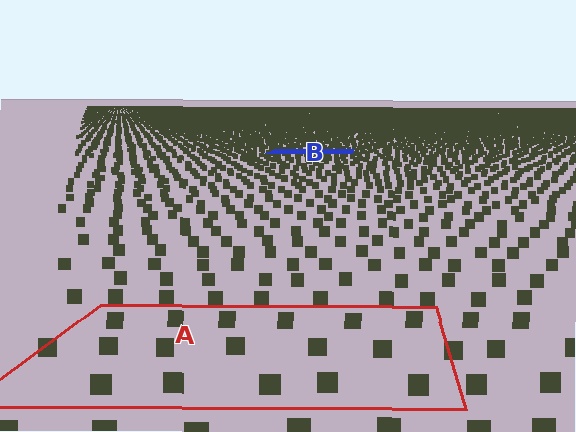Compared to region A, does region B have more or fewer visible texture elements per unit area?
Region B has more texture elements per unit area — they are packed more densely because it is farther away.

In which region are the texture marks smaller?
The texture marks are smaller in region B, because it is farther away.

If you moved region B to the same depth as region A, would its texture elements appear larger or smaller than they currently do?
They would appear larger. At a closer depth, the same texture elements are projected at a bigger on-screen size.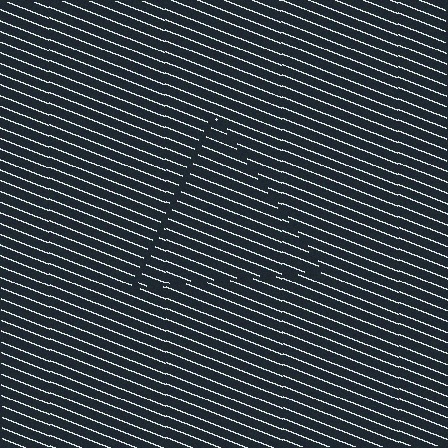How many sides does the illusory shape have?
3 sides — the line-ends trace a triangle.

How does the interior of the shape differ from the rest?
The interior of the shape contains the same grating, shifted by half a period — the contour is defined by the phase discontinuity where line-ends from the inner and outer gratings abut.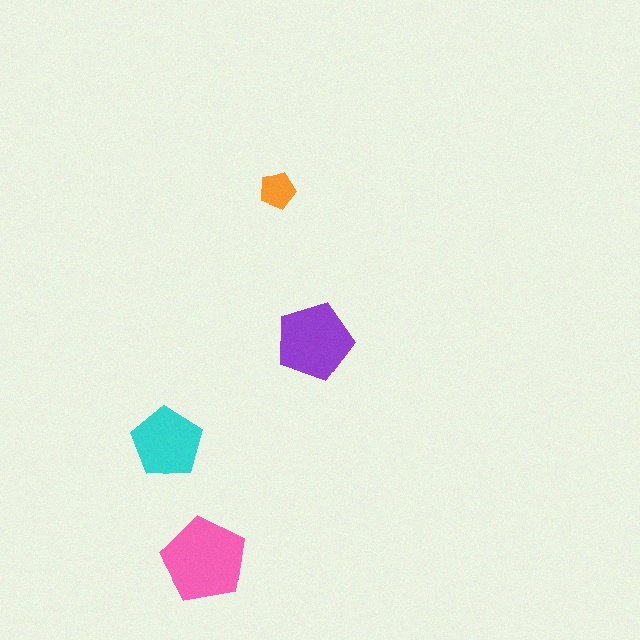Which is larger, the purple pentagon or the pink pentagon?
The pink one.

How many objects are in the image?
There are 4 objects in the image.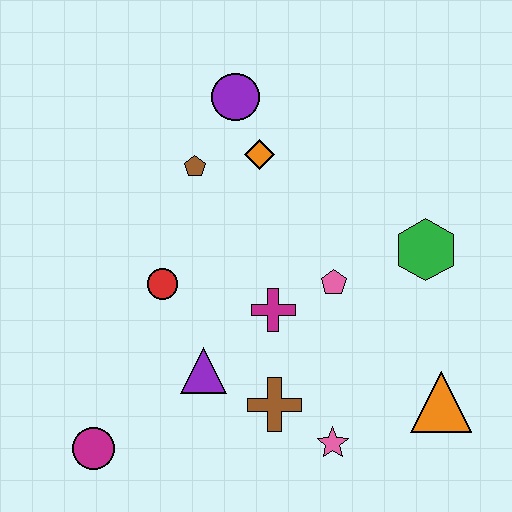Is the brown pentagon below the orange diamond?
Yes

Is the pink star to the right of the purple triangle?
Yes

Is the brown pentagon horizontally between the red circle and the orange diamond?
Yes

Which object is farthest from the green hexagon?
The magenta circle is farthest from the green hexagon.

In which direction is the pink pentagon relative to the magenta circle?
The pink pentagon is to the right of the magenta circle.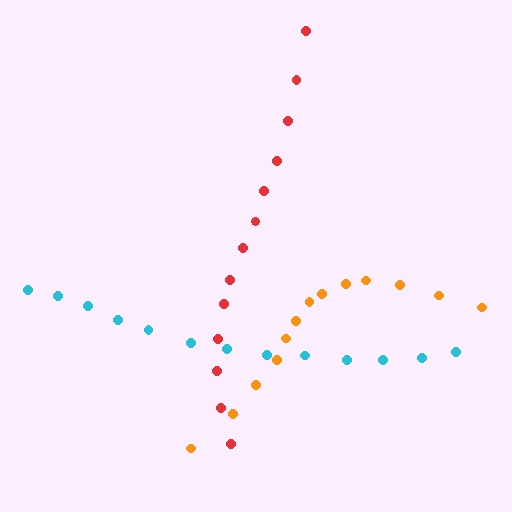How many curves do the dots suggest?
There are 3 distinct paths.